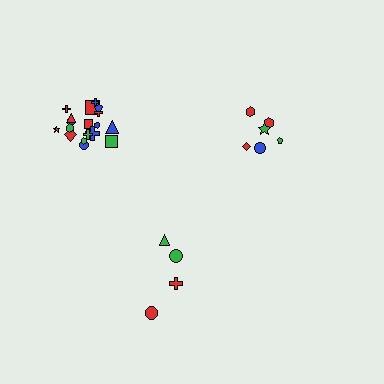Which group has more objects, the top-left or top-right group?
The top-left group.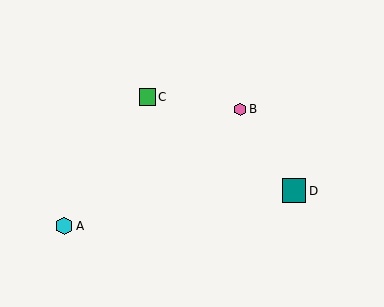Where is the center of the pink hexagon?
The center of the pink hexagon is at (240, 109).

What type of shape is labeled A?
Shape A is a cyan hexagon.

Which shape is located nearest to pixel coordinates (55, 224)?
The cyan hexagon (labeled A) at (64, 226) is nearest to that location.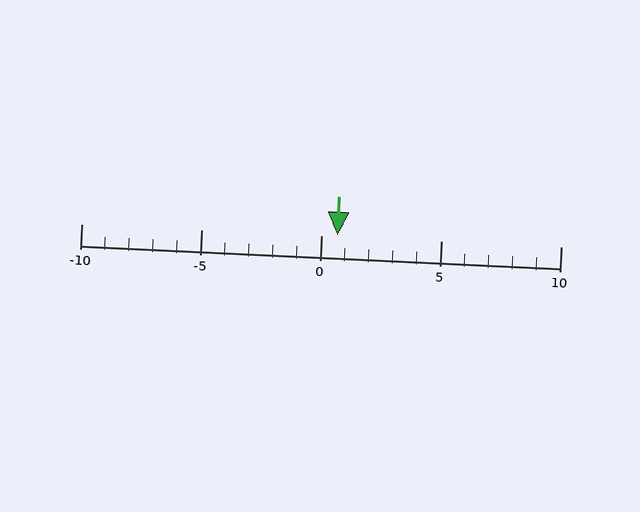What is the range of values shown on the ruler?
The ruler shows values from -10 to 10.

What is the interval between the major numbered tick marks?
The major tick marks are spaced 5 units apart.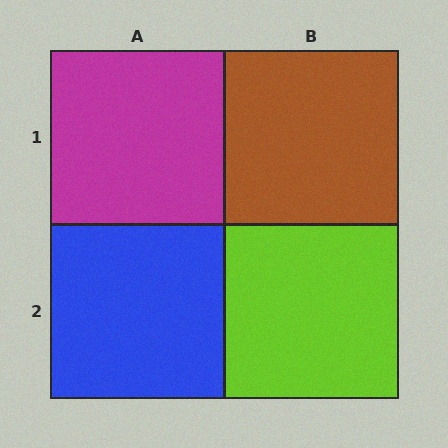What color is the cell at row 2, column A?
Blue.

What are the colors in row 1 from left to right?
Magenta, brown.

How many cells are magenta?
1 cell is magenta.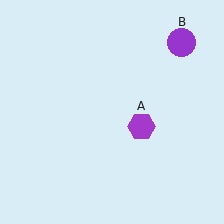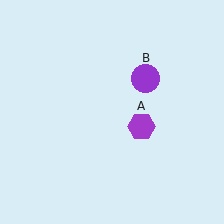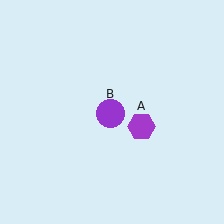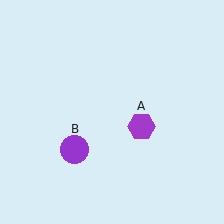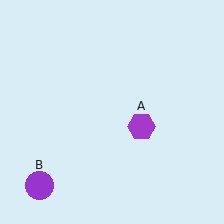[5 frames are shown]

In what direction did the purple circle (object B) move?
The purple circle (object B) moved down and to the left.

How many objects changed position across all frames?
1 object changed position: purple circle (object B).